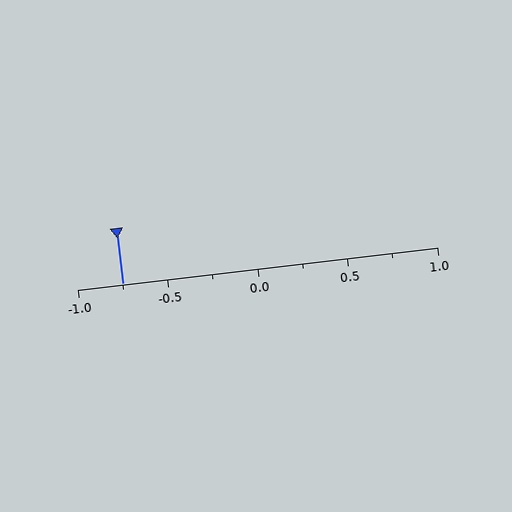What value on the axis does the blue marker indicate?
The marker indicates approximately -0.75.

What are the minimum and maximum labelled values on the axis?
The axis runs from -1.0 to 1.0.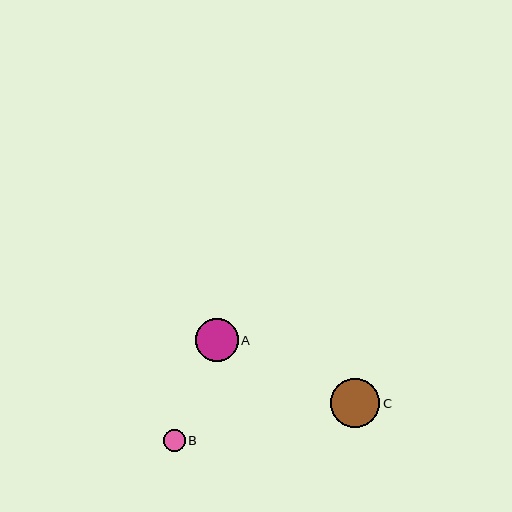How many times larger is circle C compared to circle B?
Circle C is approximately 2.3 times the size of circle B.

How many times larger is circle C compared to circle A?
Circle C is approximately 1.2 times the size of circle A.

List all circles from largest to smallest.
From largest to smallest: C, A, B.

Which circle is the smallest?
Circle B is the smallest with a size of approximately 22 pixels.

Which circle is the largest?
Circle C is the largest with a size of approximately 49 pixels.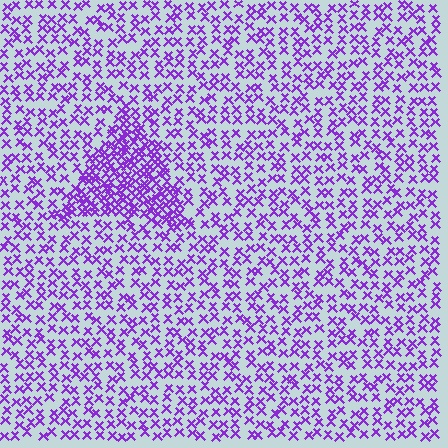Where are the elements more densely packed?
The elements are more densely packed inside the triangle boundary.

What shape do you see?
I see a triangle.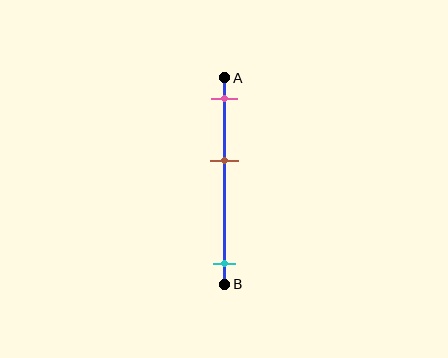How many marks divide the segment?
There are 3 marks dividing the segment.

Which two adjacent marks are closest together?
The pink and brown marks are the closest adjacent pair.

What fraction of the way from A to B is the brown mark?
The brown mark is approximately 40% (0.4) of the way from A to B.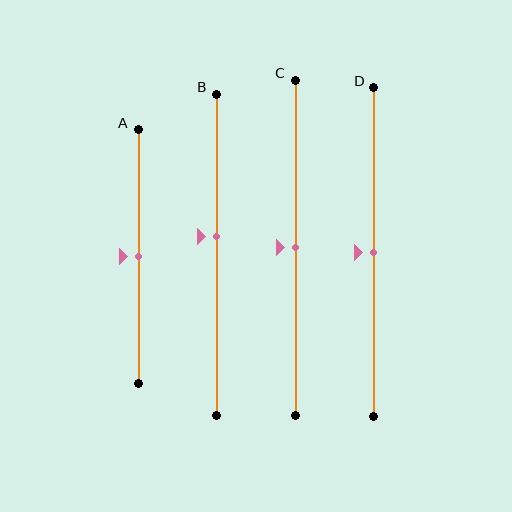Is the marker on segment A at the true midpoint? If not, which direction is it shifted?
Yes, the marker on segment A is at the true midpoint.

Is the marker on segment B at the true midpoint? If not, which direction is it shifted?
No, the marker on segment B is shifted upward by about 6% of the segment length.